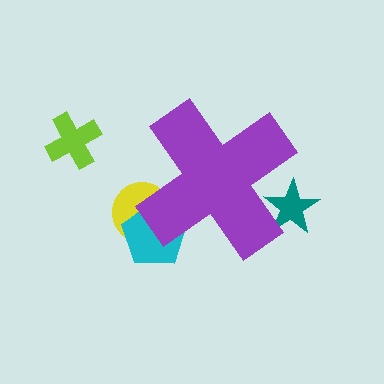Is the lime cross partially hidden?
No, the lime cross is fully visible.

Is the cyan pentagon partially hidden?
Yes, the cyan pentagon is partially hidden behind the purple cross.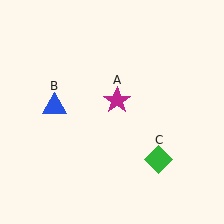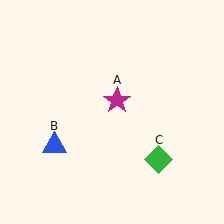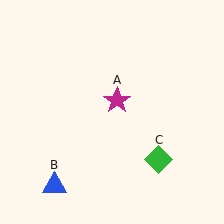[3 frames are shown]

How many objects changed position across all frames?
1 object changed position: blue triangle (object B).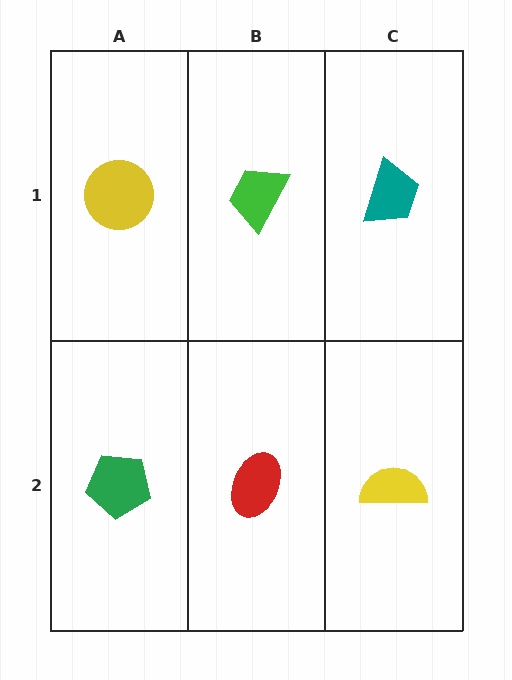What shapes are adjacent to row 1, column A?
A green pentagon (row 2, column A), a green trapezoid (row 1, column B).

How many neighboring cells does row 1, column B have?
3.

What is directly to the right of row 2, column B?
A yellow semicircle.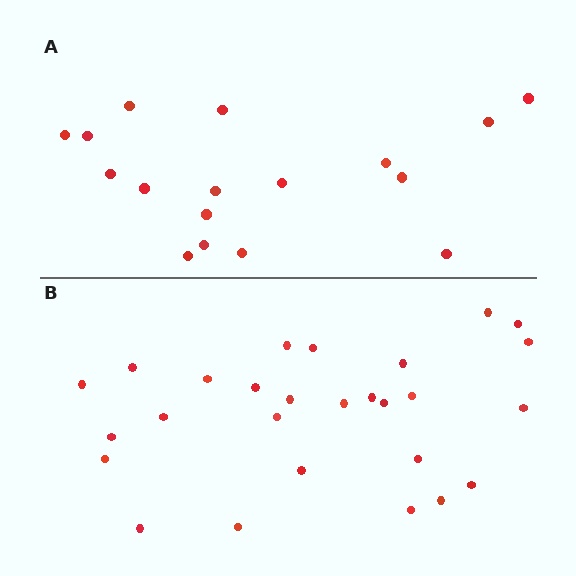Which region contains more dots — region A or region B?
Region B (the bottom region) has more dots.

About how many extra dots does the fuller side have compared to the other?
Region B has roughly 10 or so more dots than region A.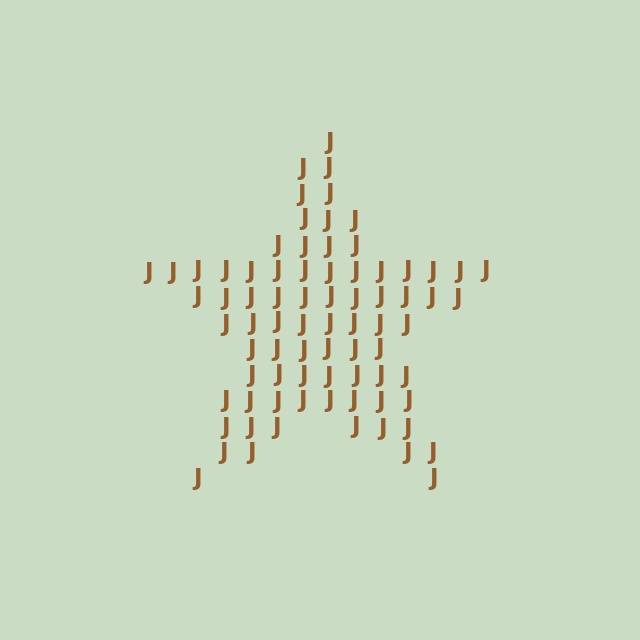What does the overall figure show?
The overall figure shows a star.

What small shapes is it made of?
It is made of small letter J's.